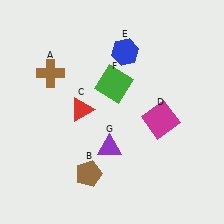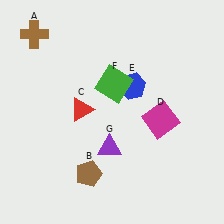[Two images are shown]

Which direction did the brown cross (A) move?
The brown cross (A) moved up.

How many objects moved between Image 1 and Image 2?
2 objects moved between the two images.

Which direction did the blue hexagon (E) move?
The blue hexagon (E) moved down.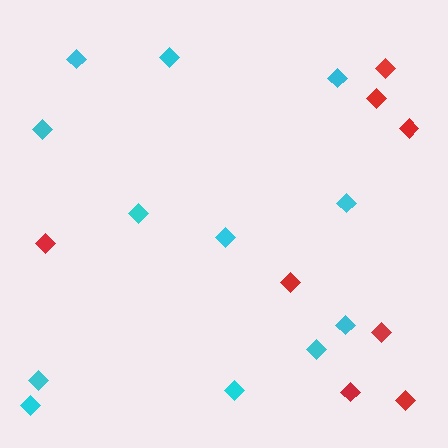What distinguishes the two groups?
There are 2 groups: one group of cyan diamonds (12) and one group of red diamonds (8).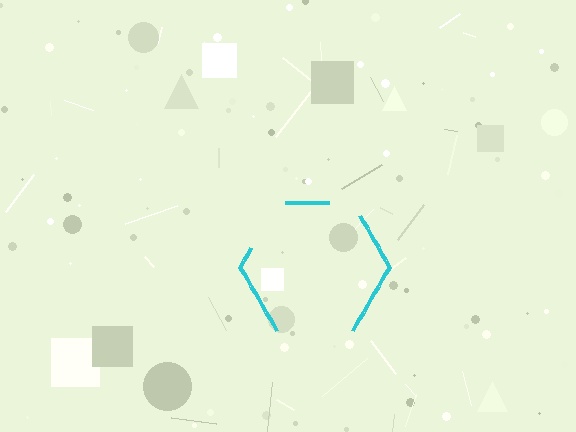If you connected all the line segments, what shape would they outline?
They would outline a hexagon.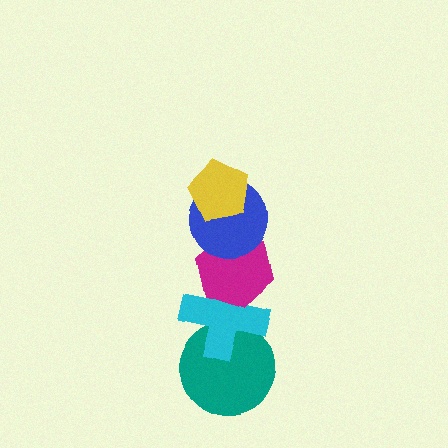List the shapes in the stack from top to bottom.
From top to bottom: the yellow pentagon, the blue circle, the magenta hexagon, the cyan cross, the teal circle.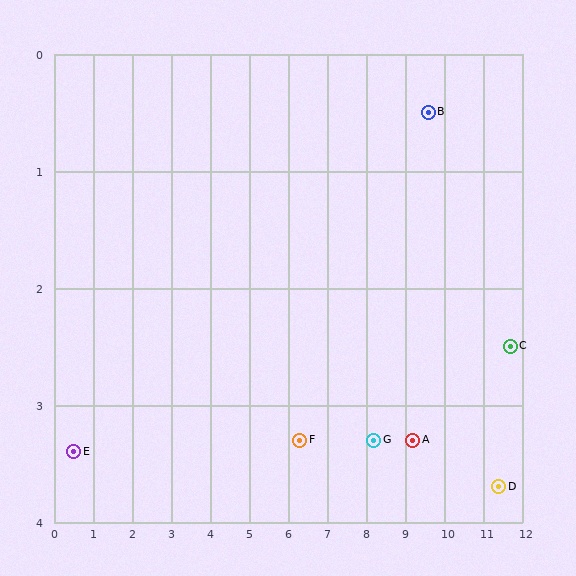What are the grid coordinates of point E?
Point E is at approximately (0.5, 3.4).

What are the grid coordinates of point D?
Point D is at approximately (11.4, 3.7).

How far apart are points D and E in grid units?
Points D and E are about 10.9 grid units apart.